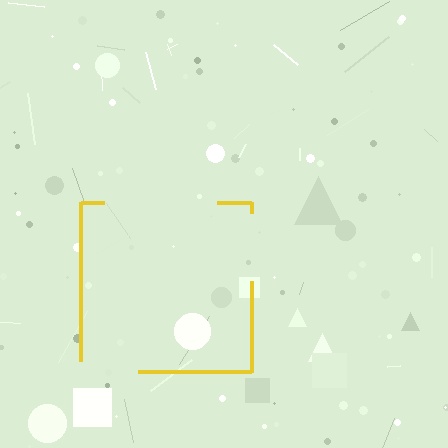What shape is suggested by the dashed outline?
The dashed outline suggests a square.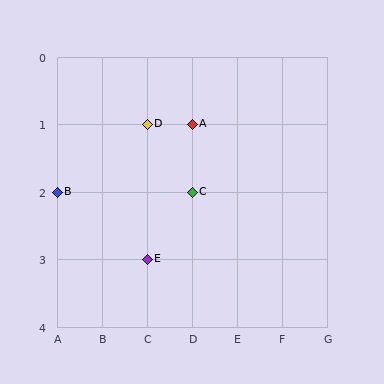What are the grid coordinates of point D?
Point D is at grid coordinates (C, 1).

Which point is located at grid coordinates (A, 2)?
Point B is at (A, 2).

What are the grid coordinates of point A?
Point A is at grid coordinates (D, 1).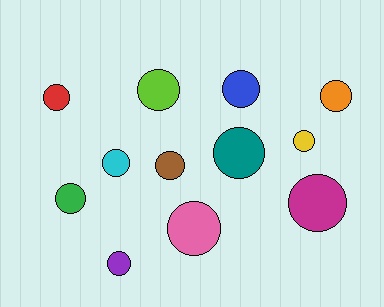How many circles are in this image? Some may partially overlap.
There are 12 circles.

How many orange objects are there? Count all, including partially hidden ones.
There is 1 orange object.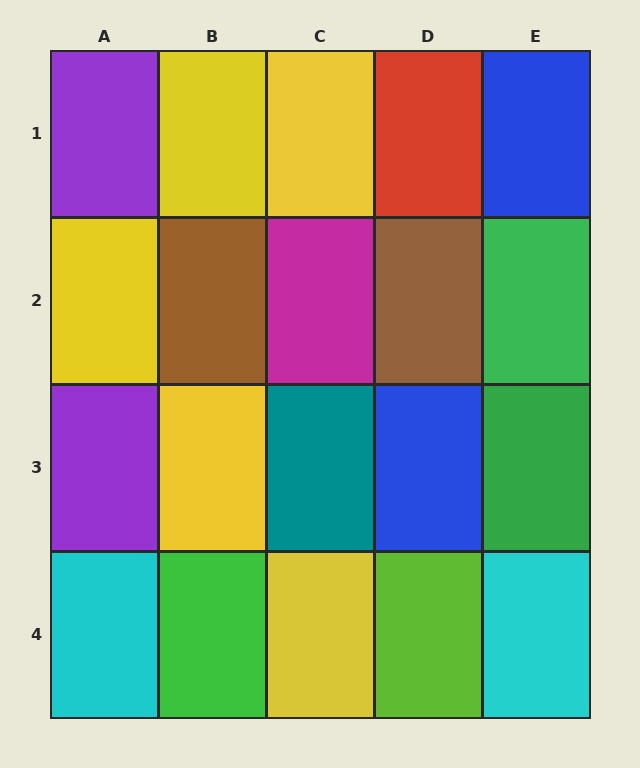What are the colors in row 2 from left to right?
Yellow, brown, magenta, brown, green.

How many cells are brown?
2 cells are brown.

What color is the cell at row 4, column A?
Cyan.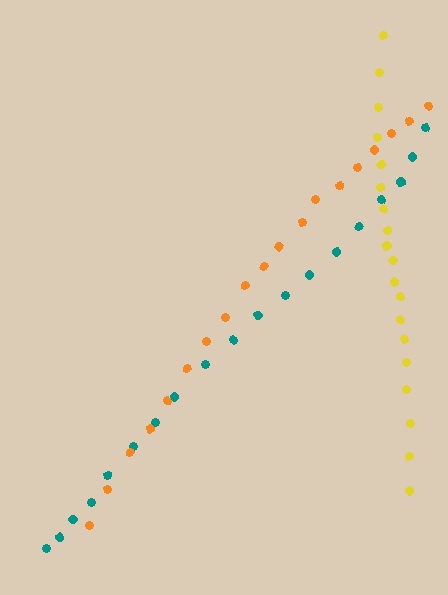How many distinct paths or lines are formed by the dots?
There are 3 distinct paths.